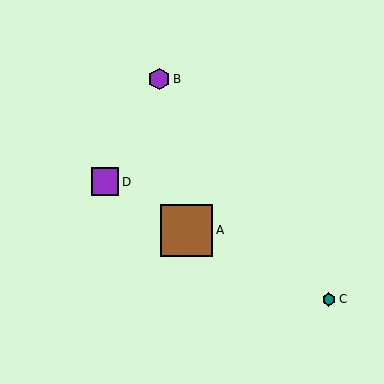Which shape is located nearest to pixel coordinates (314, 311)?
The teal hexagon (labeled C) at (329, 299) is nearest to that location.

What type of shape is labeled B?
Shape B is a purple hexagon.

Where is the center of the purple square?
The center of the purple square is at (105, 182).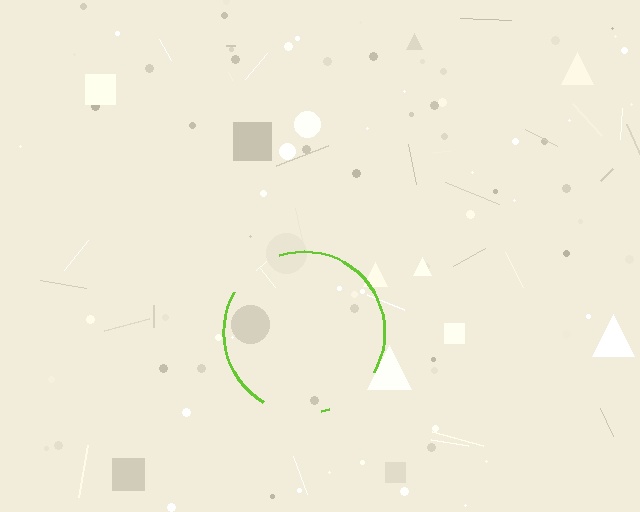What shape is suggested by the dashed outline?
The dashed outline suggests a circle.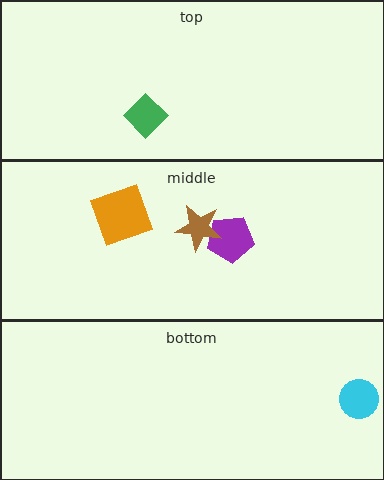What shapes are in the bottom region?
The cyan circle.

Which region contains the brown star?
The middle region.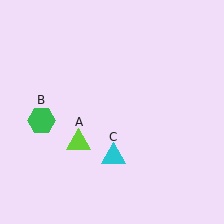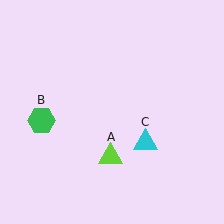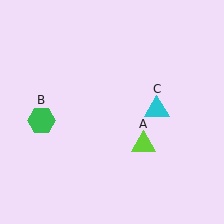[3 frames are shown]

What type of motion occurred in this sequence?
The lime triangle (object A), cyan triangle (object C) rotated counterclockwise around the center of the scene.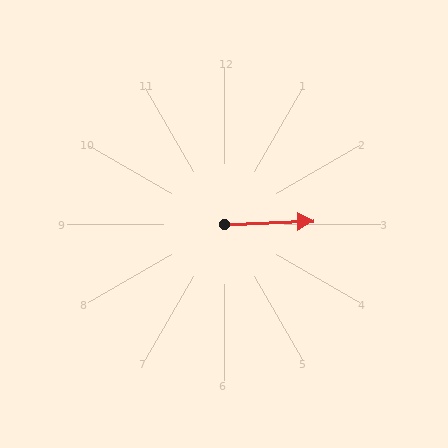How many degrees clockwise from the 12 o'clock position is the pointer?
Approximately 88 degrees.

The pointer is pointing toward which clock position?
Roughly 3 o'clock.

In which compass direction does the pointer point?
East.